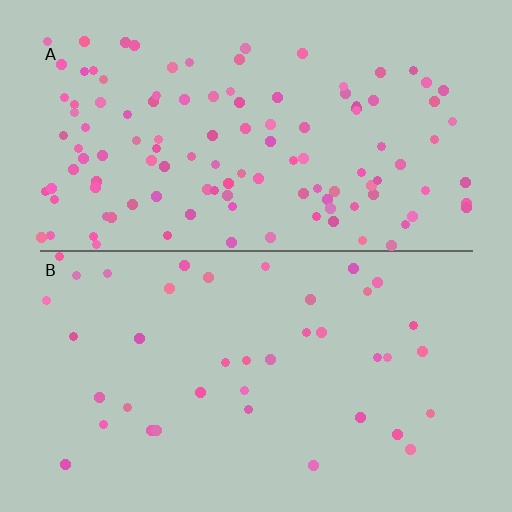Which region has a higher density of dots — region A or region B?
A (the top).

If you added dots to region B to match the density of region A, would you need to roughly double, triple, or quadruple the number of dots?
Approximately triple.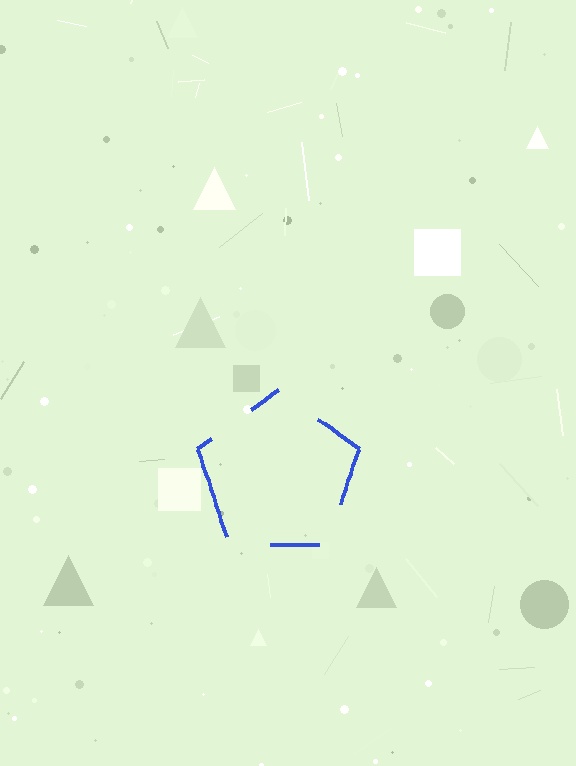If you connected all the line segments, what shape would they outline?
They would outline a pentagon.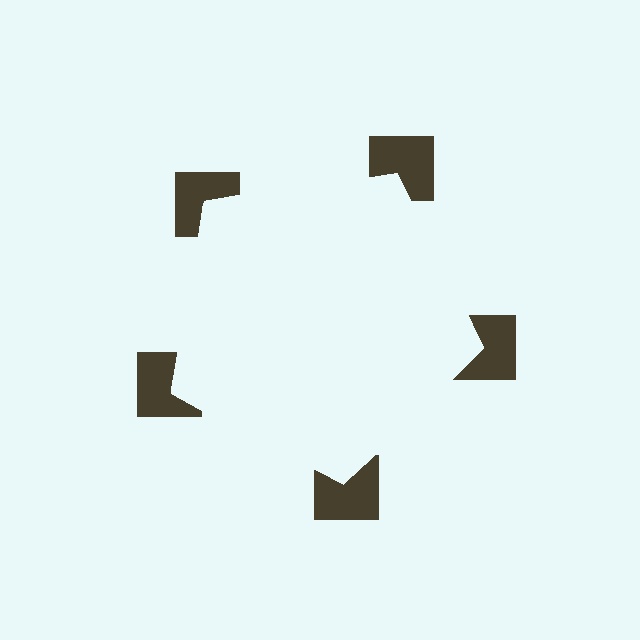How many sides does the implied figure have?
5 sides.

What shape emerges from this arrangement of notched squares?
An illusory pentagon — its edges are inferred from the aligned wedge cuts in the notched squares, not physically drawn.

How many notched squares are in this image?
There are 5 — one at each vertex of the illusory pentagon.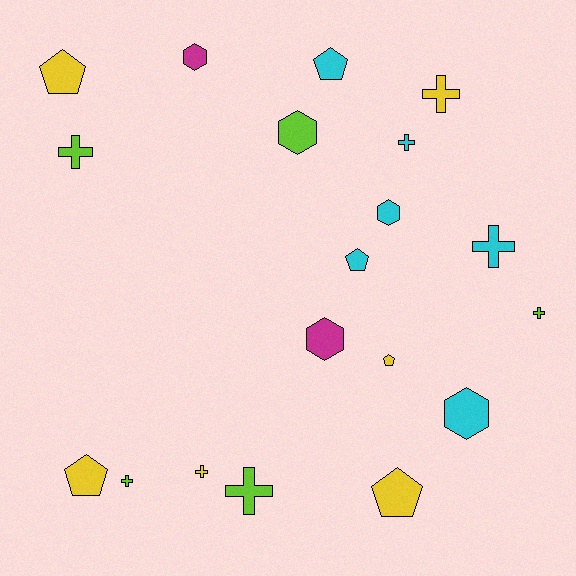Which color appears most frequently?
Cyan, with 6 objects.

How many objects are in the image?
There are 19 objects.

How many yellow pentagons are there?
There are 4 yellow pentagons.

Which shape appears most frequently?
Cross, with 8 objects.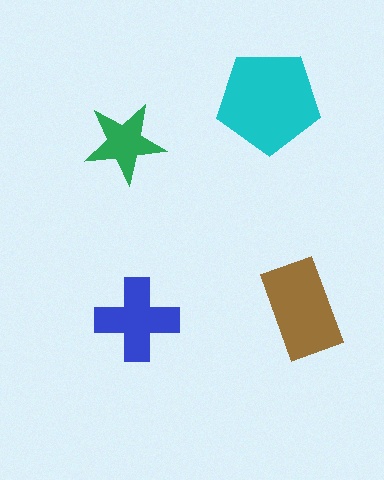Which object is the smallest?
The green star.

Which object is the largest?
The cyan pentagon.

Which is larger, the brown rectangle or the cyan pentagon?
The cyan pentagon.